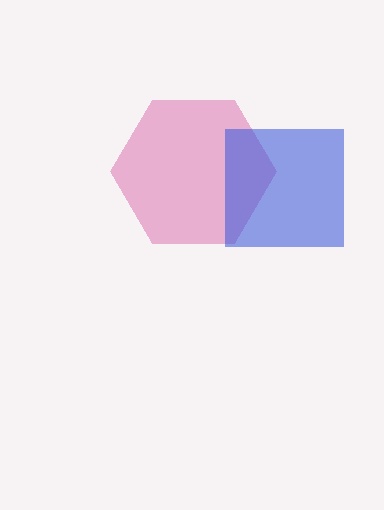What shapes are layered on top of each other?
The layered shapes are: a pink hexagon, a blue square.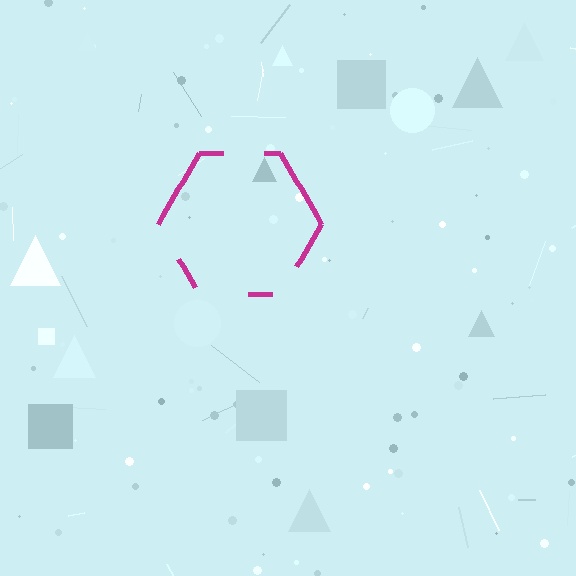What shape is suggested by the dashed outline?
The dashed outline suggests a hexagon.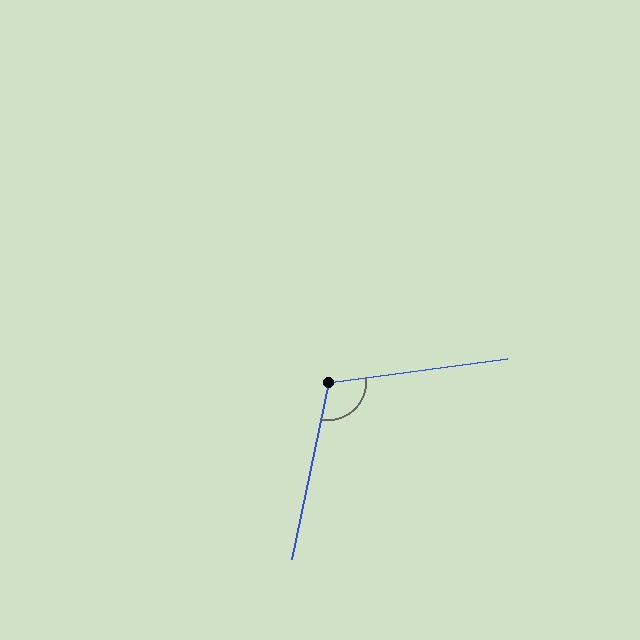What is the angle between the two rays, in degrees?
Approximately 109 degrees.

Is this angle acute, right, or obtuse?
It is obtuse.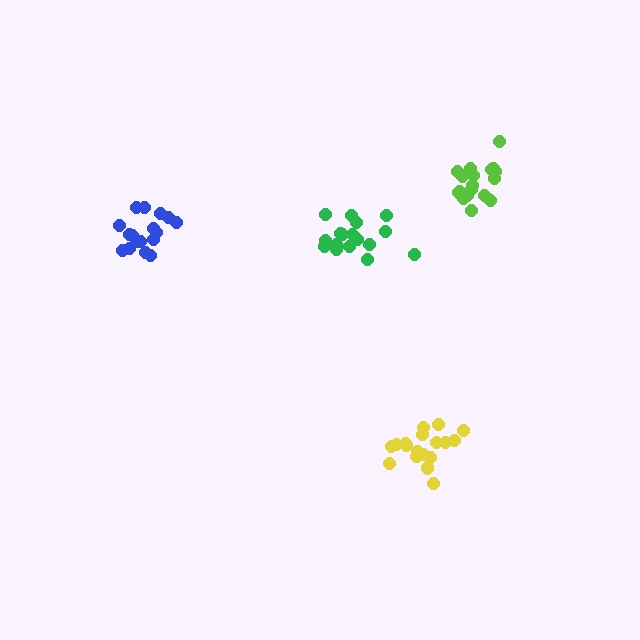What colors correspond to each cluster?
The clusters are colored: green, yellow, blue, lime.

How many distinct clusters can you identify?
There are 4 distinct clusters.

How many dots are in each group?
Group 1: 17 dots, Group 2: 19 dots, Group 3: 17 dots, Group 4: 18 dots (71 total).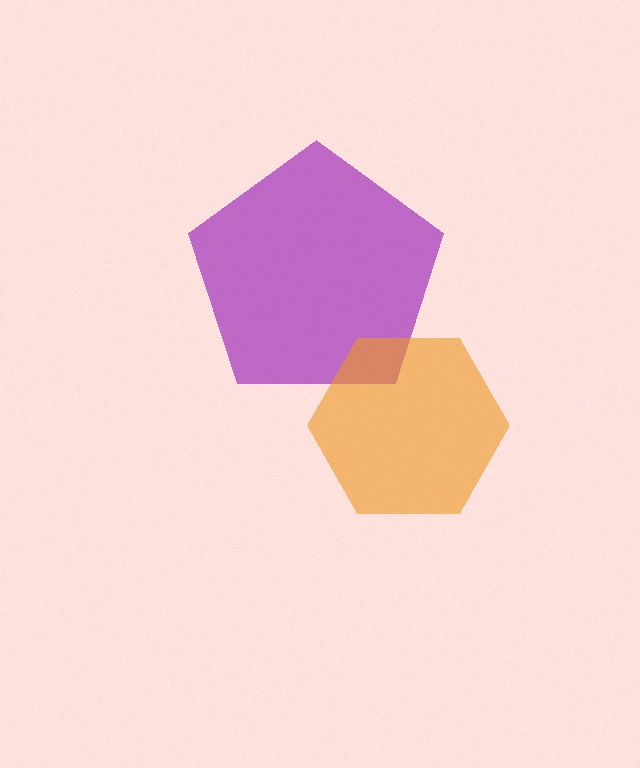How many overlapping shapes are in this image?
There are 2 overlapping shapes in the image.